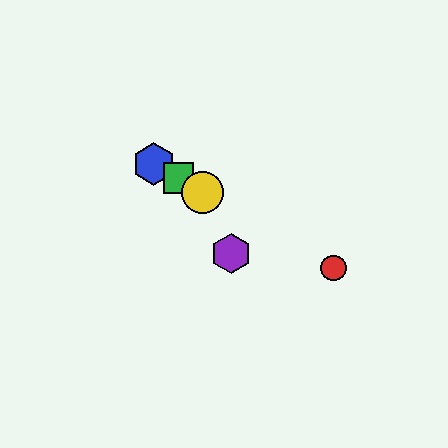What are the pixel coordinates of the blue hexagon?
The blue hexagon is at (154, 164).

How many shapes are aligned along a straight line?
4 shapes (the red circle, the blue hexagon, the green square, the yellow circle) are aligned along a straight line.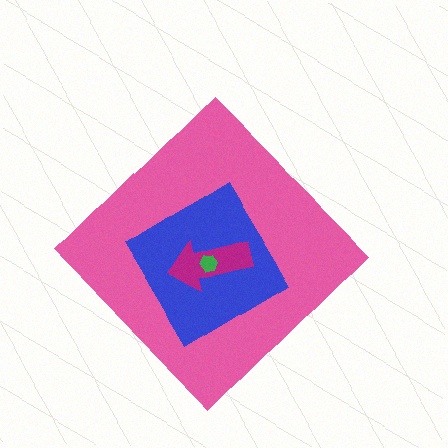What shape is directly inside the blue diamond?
The magenta arrow.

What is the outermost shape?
The pink diamond.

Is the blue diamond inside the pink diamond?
Yes.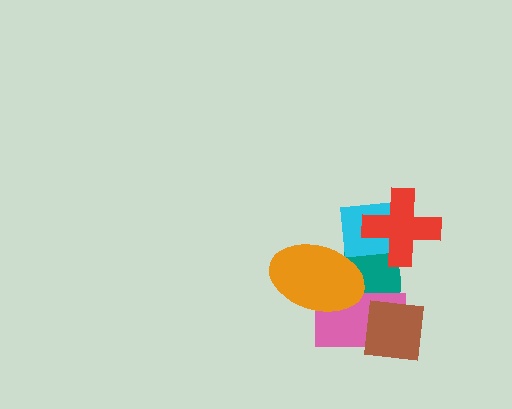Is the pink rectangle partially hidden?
Yes, it is partially covered by another shape.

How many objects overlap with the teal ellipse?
5 objects overlap with the teal ellipse.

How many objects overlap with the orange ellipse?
3 objects overlap with the orange ellipse.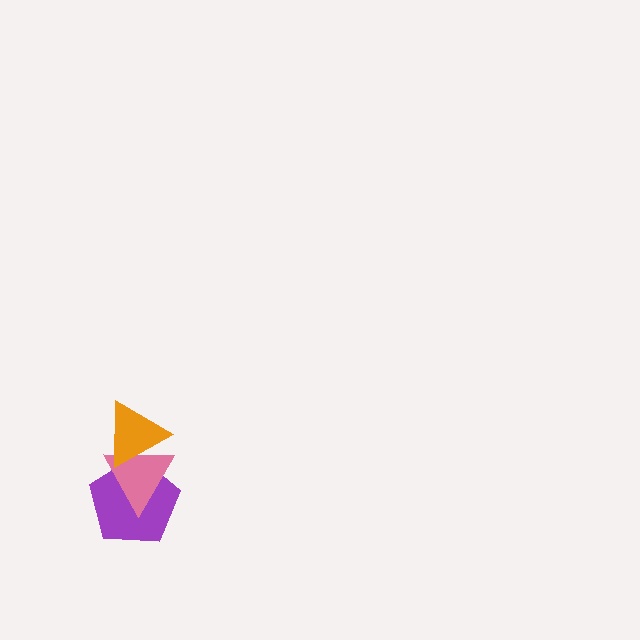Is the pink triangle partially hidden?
Yes, it is partially covered by another shape.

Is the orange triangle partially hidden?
No, no other shape covers it.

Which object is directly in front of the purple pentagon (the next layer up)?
The pink triangle is directly in front of the purple pentagon.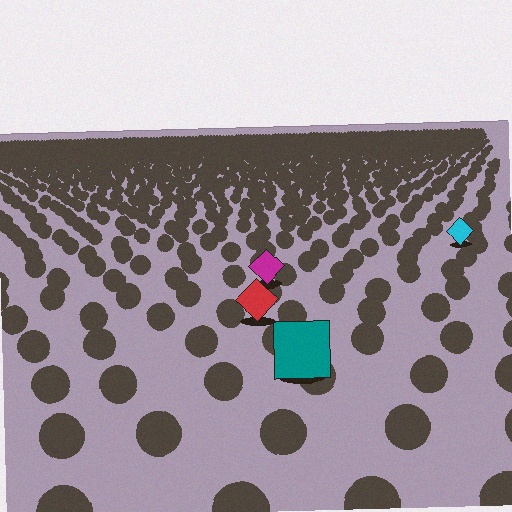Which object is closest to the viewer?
The teal square is closest. The texture marks near it are larger and more spread out.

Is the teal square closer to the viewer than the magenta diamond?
Yes. The teal square is closer — you can tell from the texture gradient: the ground texture is coarser near it.